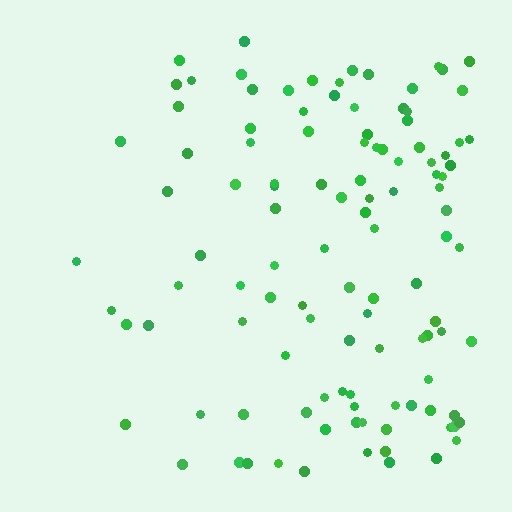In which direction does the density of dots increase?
From left to right, with the right side densest.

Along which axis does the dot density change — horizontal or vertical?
Horizontal.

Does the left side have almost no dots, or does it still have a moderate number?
Still a moderate number, just noticeably fewer than the right.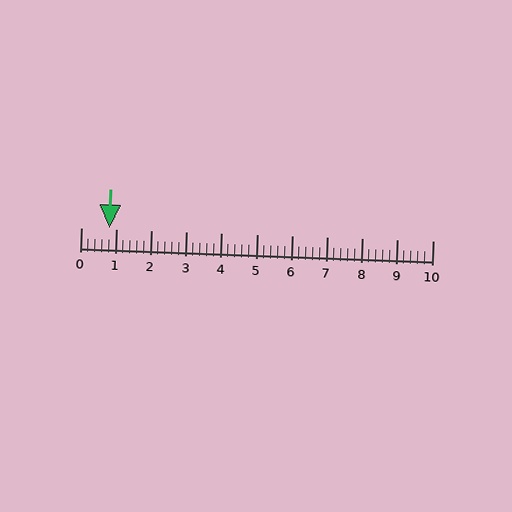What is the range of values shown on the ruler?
The ruler shows values from 0 to 10.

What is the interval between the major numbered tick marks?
The major tick marks are spaced 1 units apart.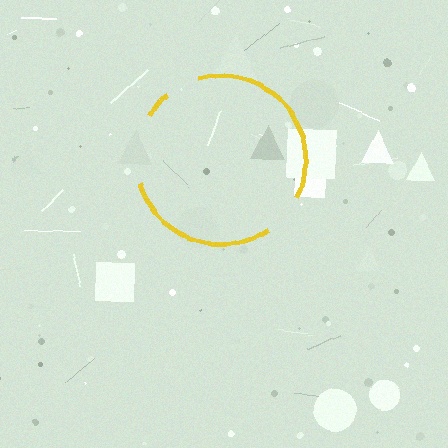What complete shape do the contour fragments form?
The contour fragments form a circle.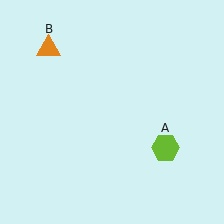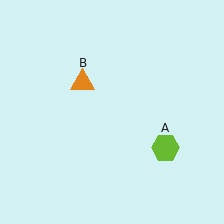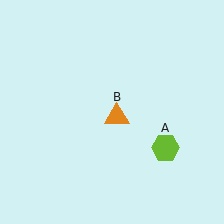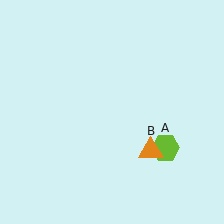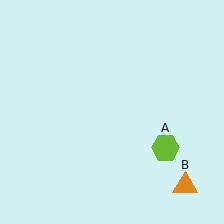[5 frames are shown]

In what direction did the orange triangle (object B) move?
The orange triangle (object B) moved down and to the right.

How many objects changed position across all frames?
1 object changed position: orange triangle (object B).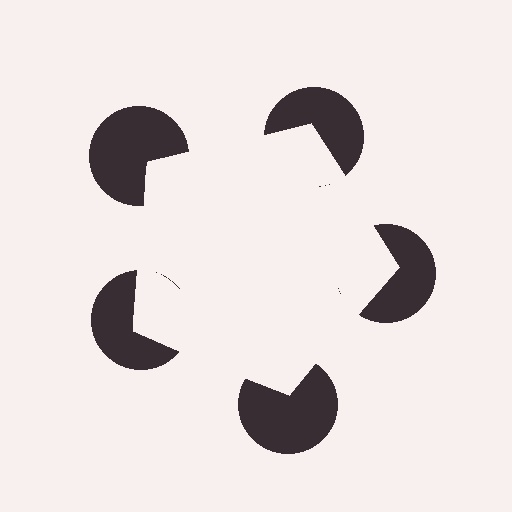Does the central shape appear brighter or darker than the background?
It typically appears slightly brighter than the background, even though no actual brightness change is drawn.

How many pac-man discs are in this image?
There are 5 — one at each vertex of the illusory pentagon.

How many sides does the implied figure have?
5 sides.